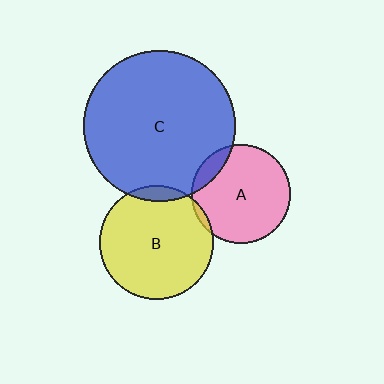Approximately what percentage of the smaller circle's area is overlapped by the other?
Approximately 5%.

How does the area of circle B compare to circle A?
Approximately 1.3 times.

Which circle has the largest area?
Circle C (blue).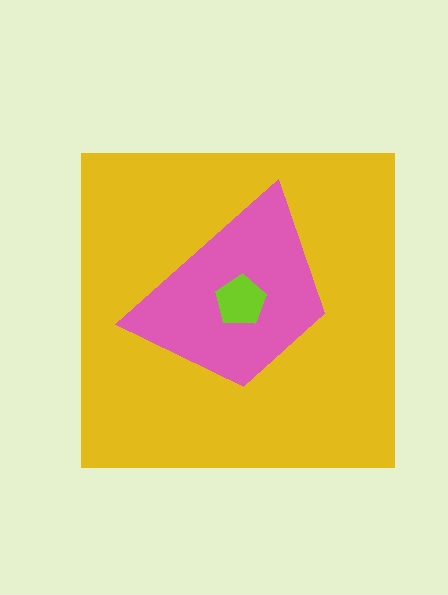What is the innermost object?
The lime pentagon.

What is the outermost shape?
The yellow square.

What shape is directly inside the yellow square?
The pink trapezoid.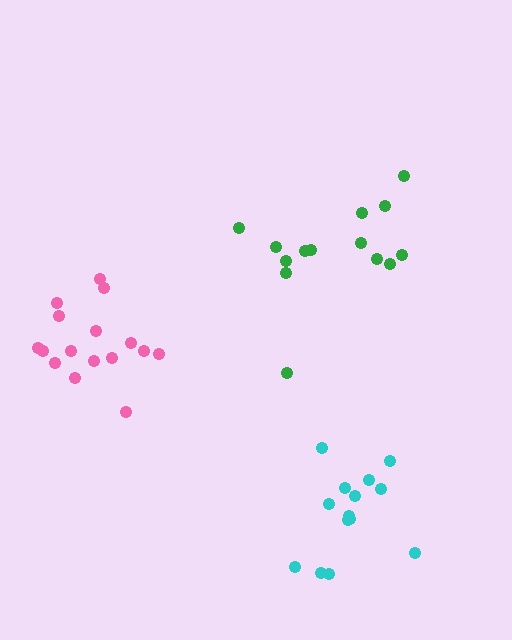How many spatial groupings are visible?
There are 3 spatial groupings.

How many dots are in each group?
Group 1: 14 dots, Group 2: 16 dots, Group 3: 14 dots (44 total).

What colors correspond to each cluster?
The clusters are colored: green, pink, cyan.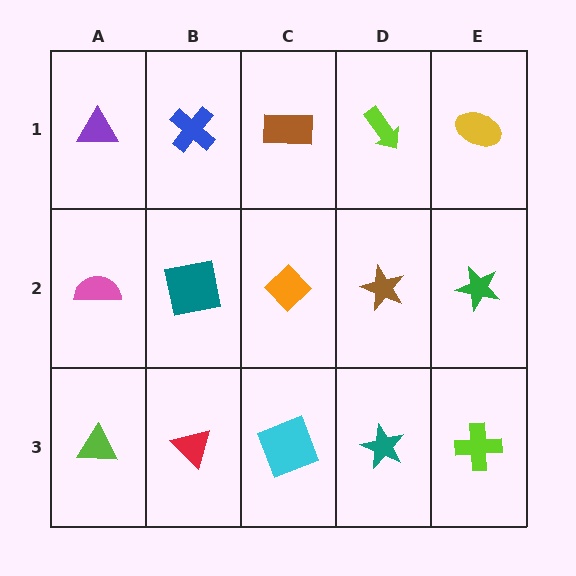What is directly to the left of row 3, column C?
A red triangle.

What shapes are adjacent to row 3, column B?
A teal square (row 2, column B), a lime triangle (row 3, column A), a cyan square (row 3, column C).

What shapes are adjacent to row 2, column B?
A blue cross (row 1, column B), a red triangle (row 3, column B), a pink semicircle (row 2, column A), an orange diamond (row 2, column C).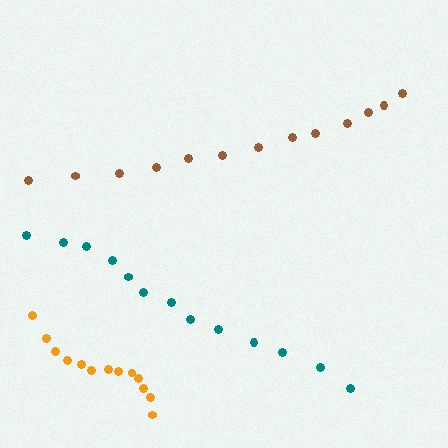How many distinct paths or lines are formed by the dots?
There are 3 distinct paths.